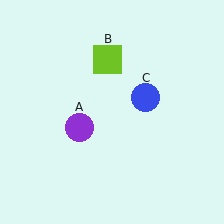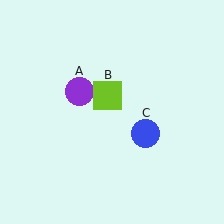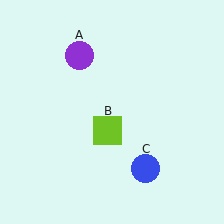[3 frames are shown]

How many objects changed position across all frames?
3 objects changed position: purple circle (object A), lime square (object B), blue circle (object C).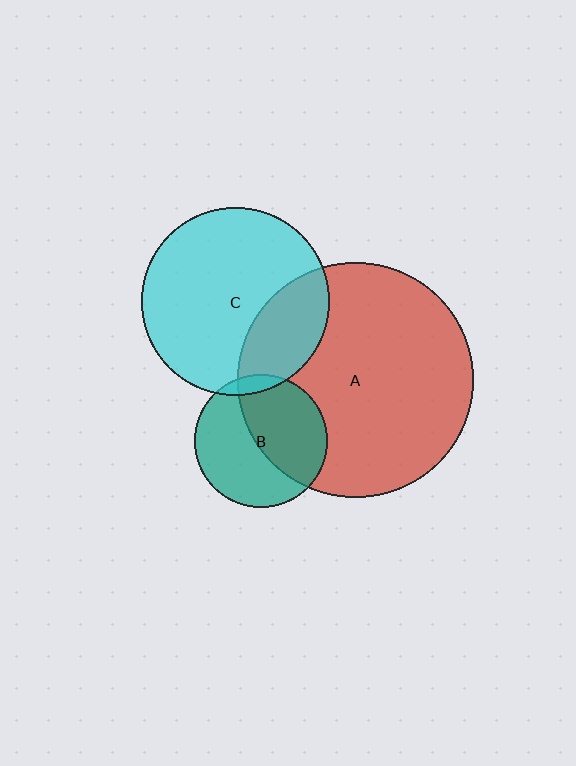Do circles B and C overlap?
Yes.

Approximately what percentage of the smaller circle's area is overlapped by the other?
Approximately 5%.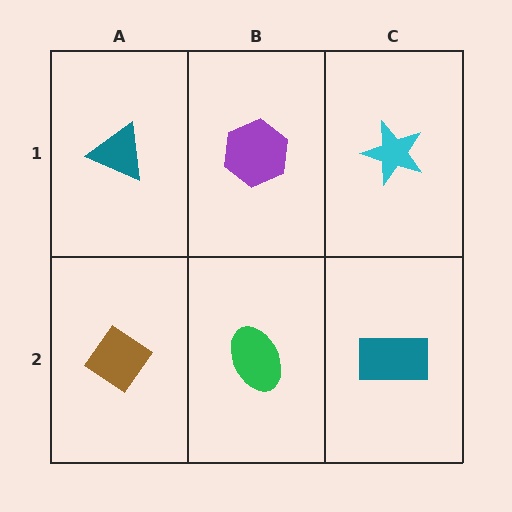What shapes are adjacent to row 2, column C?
A cyan star (row 1, column C), a green ellipse (row 2, column B).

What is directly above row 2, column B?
A purple hexagon.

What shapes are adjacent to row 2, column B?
A purple hexagon (row 1, column B), a brown diamond (row 2, column A), a teal rectangle (row 2, column C).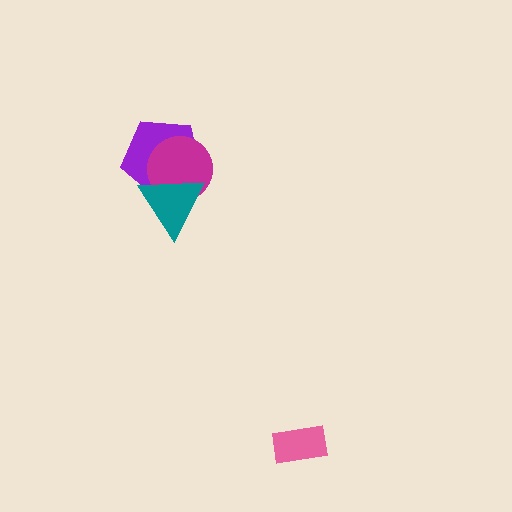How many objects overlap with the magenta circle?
2 objects overlap with the magenta circle.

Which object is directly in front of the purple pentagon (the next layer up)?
The magenta circle is directly in front of the purple pentagon.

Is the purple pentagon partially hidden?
Yes, it is partially covered by another shape.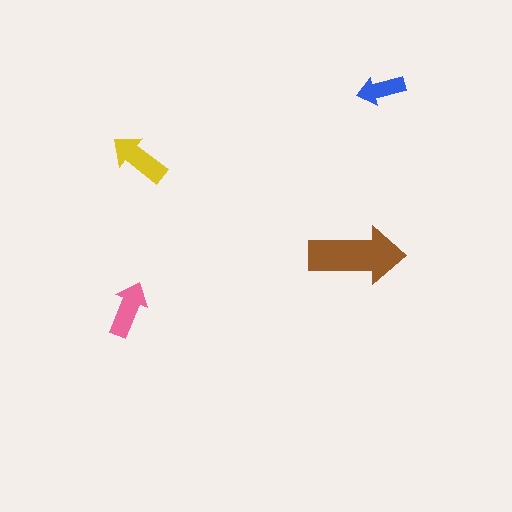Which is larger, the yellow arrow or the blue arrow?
The yellow one.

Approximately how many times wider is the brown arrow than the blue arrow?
About 2 times wider.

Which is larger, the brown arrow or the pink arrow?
The brown one.